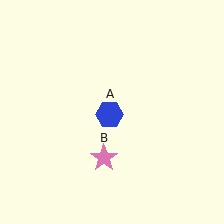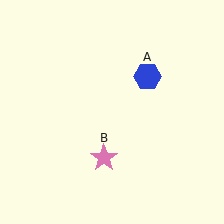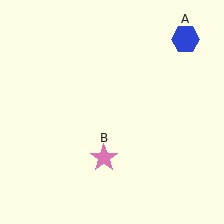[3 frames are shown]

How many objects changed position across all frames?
1 object changed position: blue hexagon (object A).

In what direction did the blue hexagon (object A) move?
The blue hexagon (object A) moved up and to the right.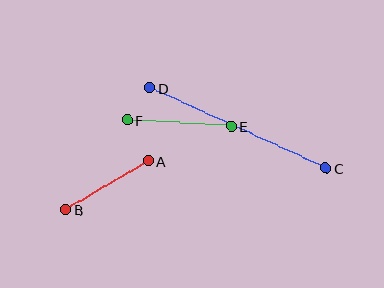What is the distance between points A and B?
The distance is approximately 96 pixels.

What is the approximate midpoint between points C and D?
The midpoint is at approximately (238, 128) pixels.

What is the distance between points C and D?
The distance is approximately 193 pixels.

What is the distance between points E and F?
The distance is approximately 104 pixels.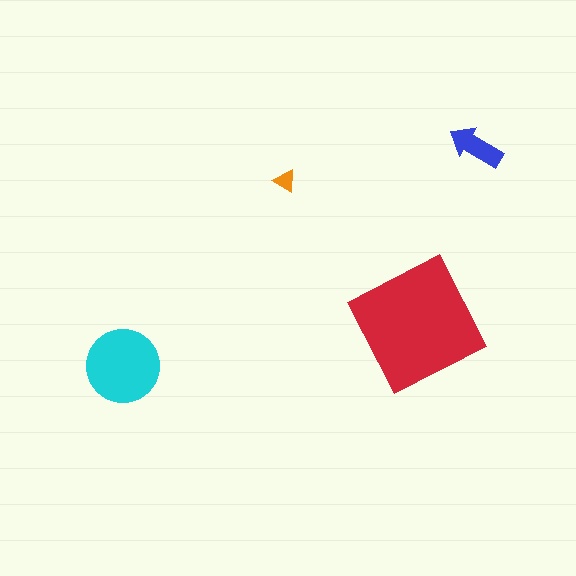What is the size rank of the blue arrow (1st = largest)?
3rd.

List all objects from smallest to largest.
The orange triangle, the blue arrow, the cyan circle, the red square.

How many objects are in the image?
There are 4 objects in the image.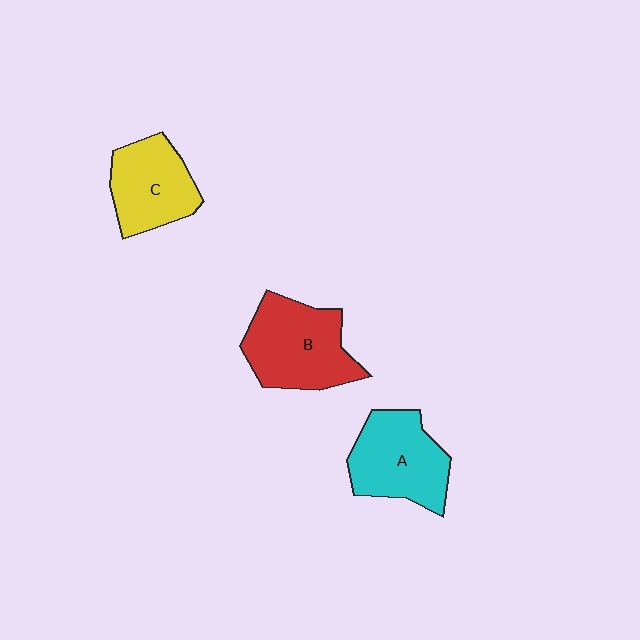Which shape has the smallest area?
Shape C (yellow).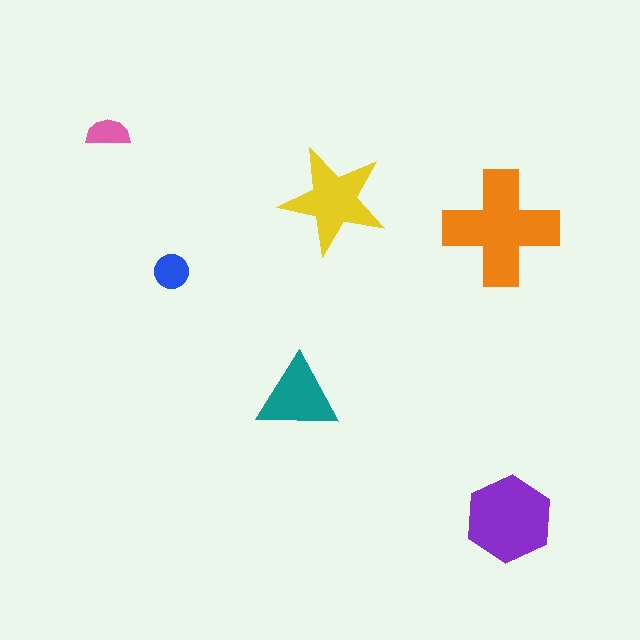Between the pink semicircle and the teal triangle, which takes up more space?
The teal triangle.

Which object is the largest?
The orange cross.